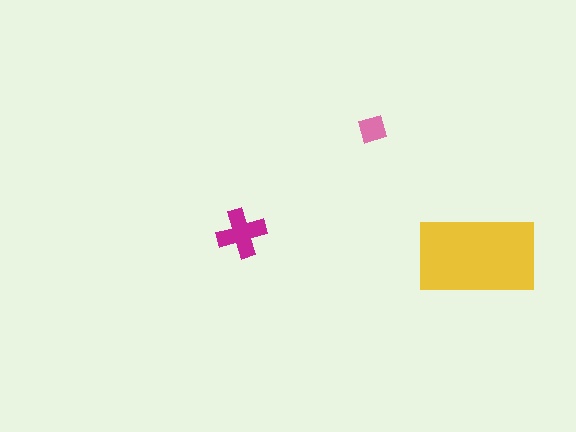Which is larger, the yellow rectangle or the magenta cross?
The yellow rectangle.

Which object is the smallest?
The pink diamond.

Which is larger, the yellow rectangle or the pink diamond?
The yellow rectangle.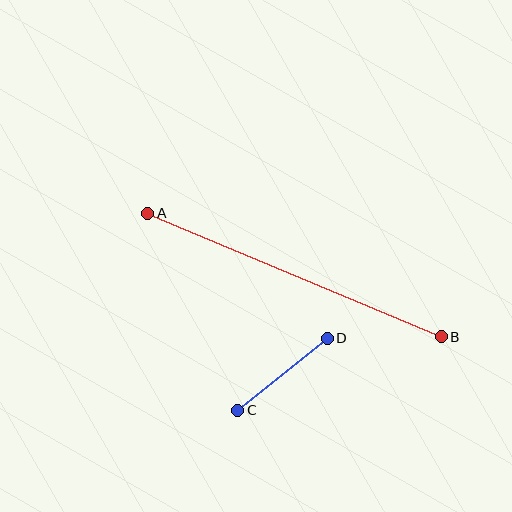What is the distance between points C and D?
The distance is approximately 115 pixels.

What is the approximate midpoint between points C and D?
The midpoint is at approximately (283, 374) pixels.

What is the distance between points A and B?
The distance is approximately 318 pixels.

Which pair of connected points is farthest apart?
Points A and B are farthest apart.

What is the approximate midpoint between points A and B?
The midpoint is at approximately (295, 275) pixels.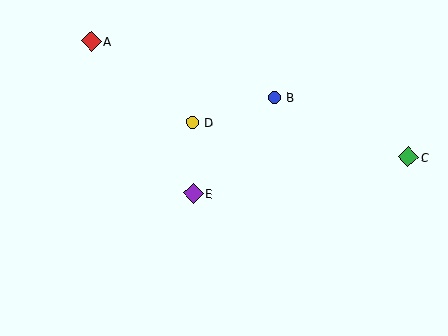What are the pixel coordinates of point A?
Point A is at (91, 42).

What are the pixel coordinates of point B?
Point B is at (274, 97).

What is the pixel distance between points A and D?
The distance between A and D is 129 pixels.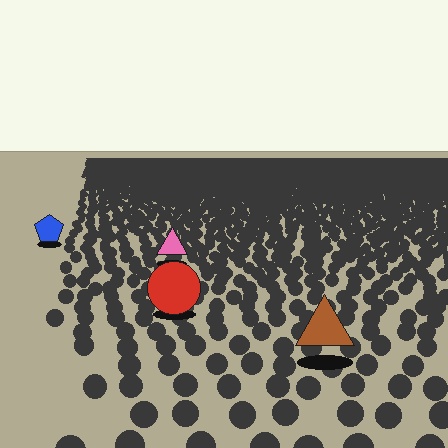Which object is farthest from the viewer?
The blue pentagon is farthest from the viewer. It appears smaller and the ground texture around it is denser.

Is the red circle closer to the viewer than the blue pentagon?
Yes. The red circle is closer — you can tell from the texture gradient: the ground texture is coarser near it.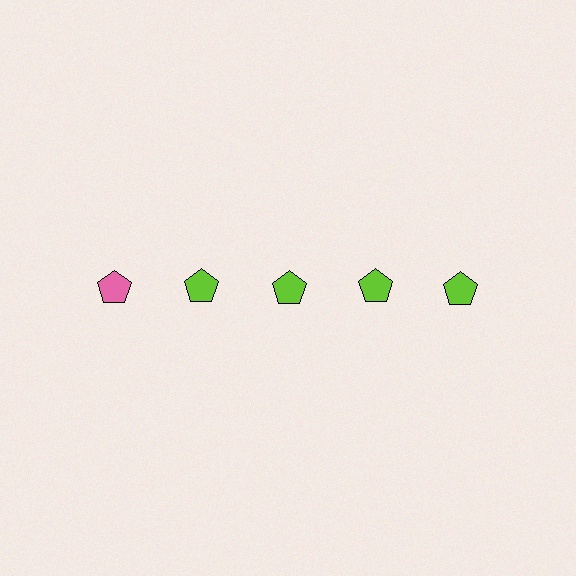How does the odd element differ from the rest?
It has a different color: pink instead of lime.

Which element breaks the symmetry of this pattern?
The pink pentagon in the top row, leftmost column breaks the symmetry. All other shapes are lime pentagons.